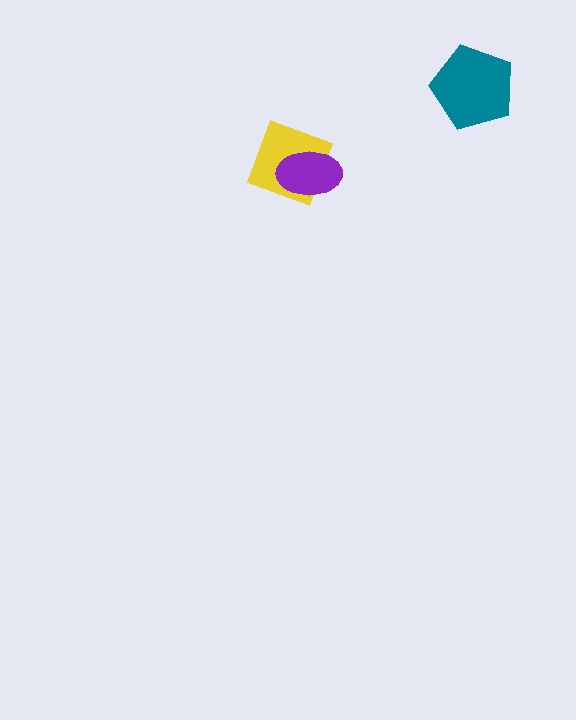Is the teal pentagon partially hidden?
No, no other shape covers it.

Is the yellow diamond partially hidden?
Yes, it is partially covered by another shape.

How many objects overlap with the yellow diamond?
1 object overlaps with the yellow diamond.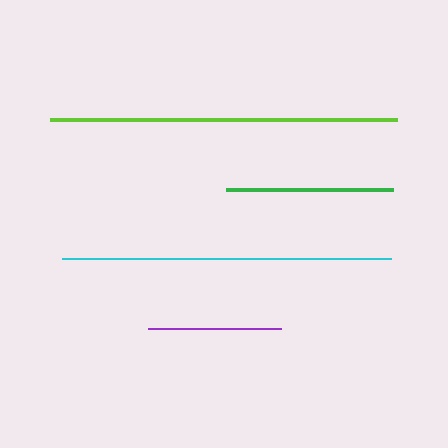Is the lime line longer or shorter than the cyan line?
The lime line is longer than the cyan line.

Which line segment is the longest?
The lime line is the longest at approximately 348 pixels.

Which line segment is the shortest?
The purple line is the shortest at approximately 132 pixels.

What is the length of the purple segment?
The purple segment is approximately 132 pixels long.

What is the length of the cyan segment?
The cyan segment is approximately 329 pixels long.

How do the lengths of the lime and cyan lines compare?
The lime and cyan lines are approximately the same length.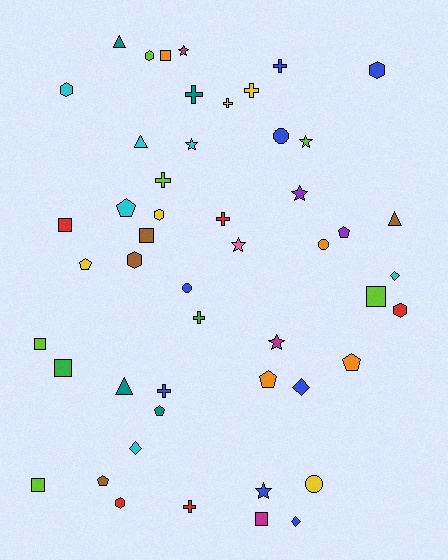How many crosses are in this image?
There are 9 crosses.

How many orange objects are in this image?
There are 4 orange objects.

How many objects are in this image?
There are 50 objects.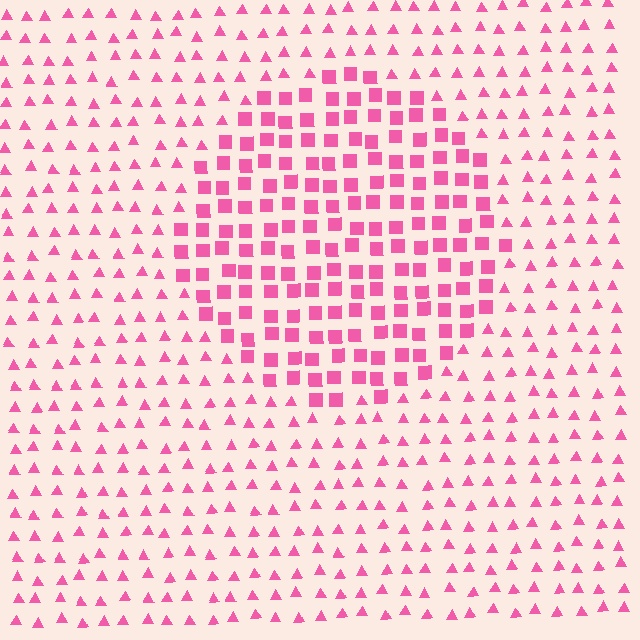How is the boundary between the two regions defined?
The boundary is defined by a change in element shape: squares inside vs. triangles outside. All elements share the same color and spacing.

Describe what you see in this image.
The image is filled with small pink elements arranged in a uniform grid. A circle-shaped region contains squares, while the surrounding area contains triangles. The boundary is defined purely by the change in element shape.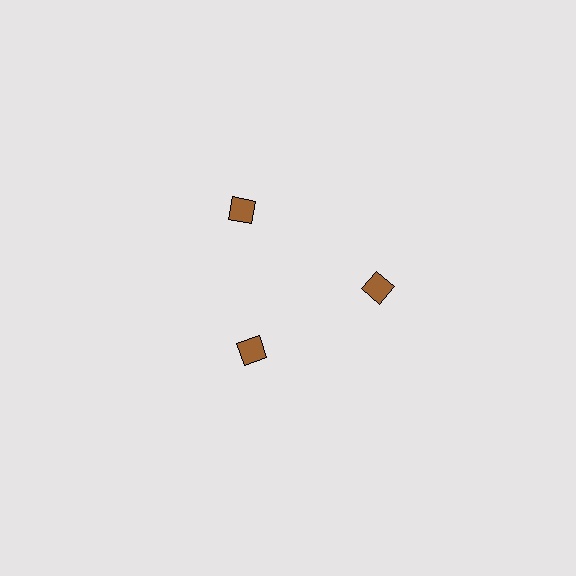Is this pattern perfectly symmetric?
No. The 3 brown squares are arranged in a ring, but one element near the 7 o'clock position is pulled inward toward the center, breaking the 3-fold rotational symmetry.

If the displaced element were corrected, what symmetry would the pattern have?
It would have 3-fold rotational symmetry — the pattern would map onto itself every 120 degrees.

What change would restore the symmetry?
The symmetry would be restored by moving it outward, back onto the ring so that all 3 squares sit at equal angles and equal distance from the center.